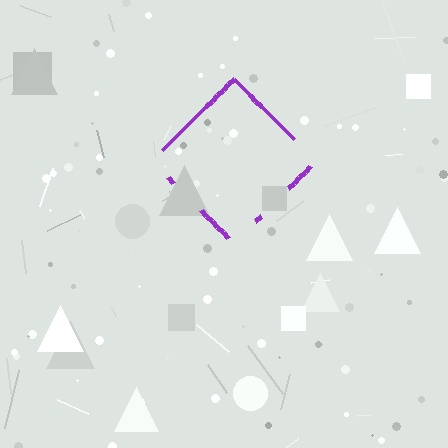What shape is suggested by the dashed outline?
The dashed outline suggests a diamond.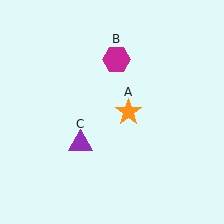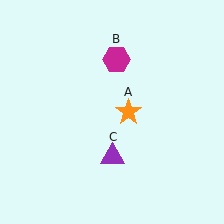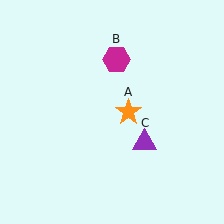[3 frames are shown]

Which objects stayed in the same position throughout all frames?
Orange star (object A) and magenta hexagon (object B) remained stationary.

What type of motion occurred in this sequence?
The purple triangle (object C) rotated counterclockwise around the center of the scene.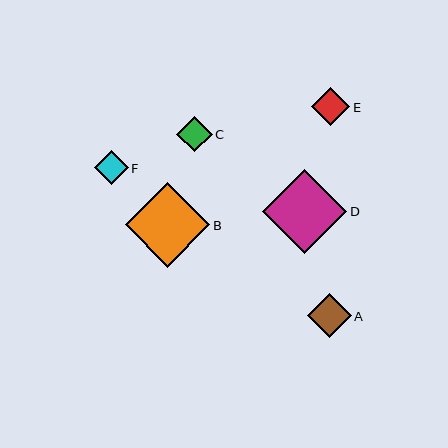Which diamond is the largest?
Diamond B is the largest with a size of approximately 84 pixels.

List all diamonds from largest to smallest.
From largest to smallest: B, D, A, E, C, F.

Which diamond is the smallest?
Diamond F is the smallest with a size of approximately 34 pixels.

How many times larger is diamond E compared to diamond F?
Diamond E is approximately 1.1 times the size of diamond F.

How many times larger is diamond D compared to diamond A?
Diamond D is approximately 1.9 times the size of diamond A.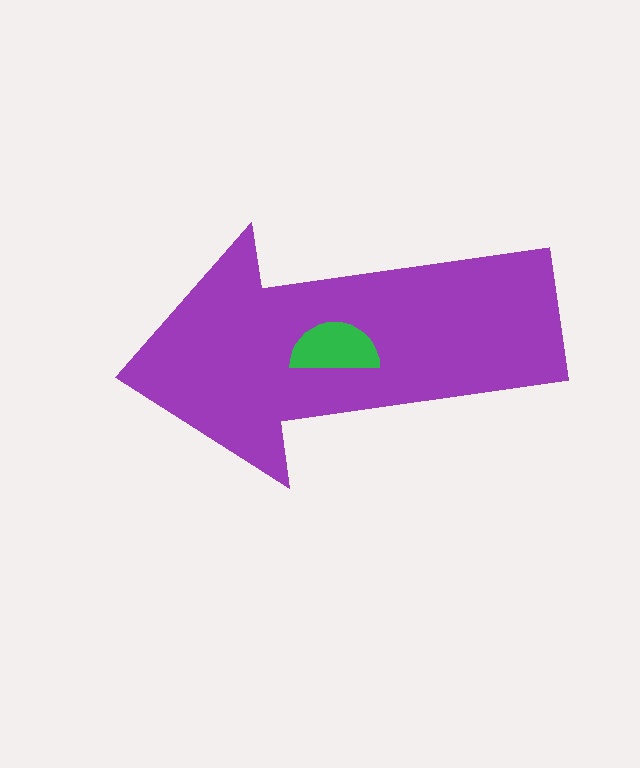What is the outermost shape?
The purple arrow.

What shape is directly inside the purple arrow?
The green semicircle.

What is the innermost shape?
The green semicircle.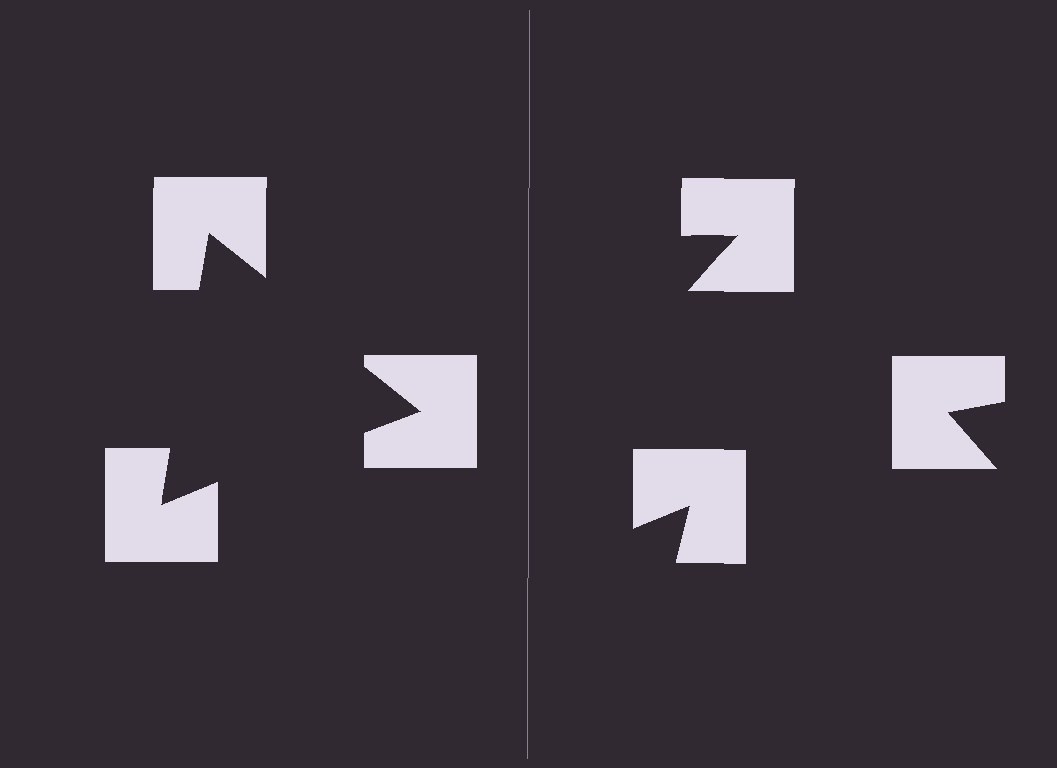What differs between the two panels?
The notched squares are positioned identically on both sides; only the wedge orientations differ. On the left they align to a triangle; on the right they are misaligned.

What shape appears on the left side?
An illusory triangle.